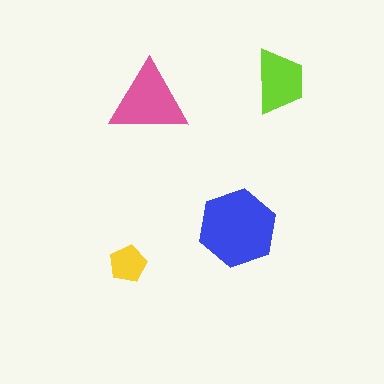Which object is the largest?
The blue hexagon.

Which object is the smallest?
The yellow pentagon.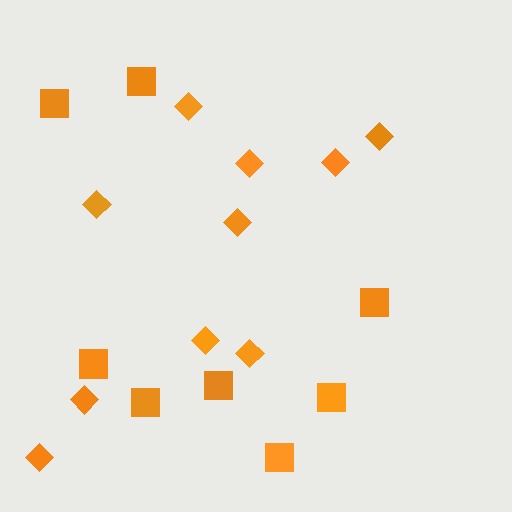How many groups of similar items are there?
There are 2 groups: one group of diamonds (10) and one group of squares (8).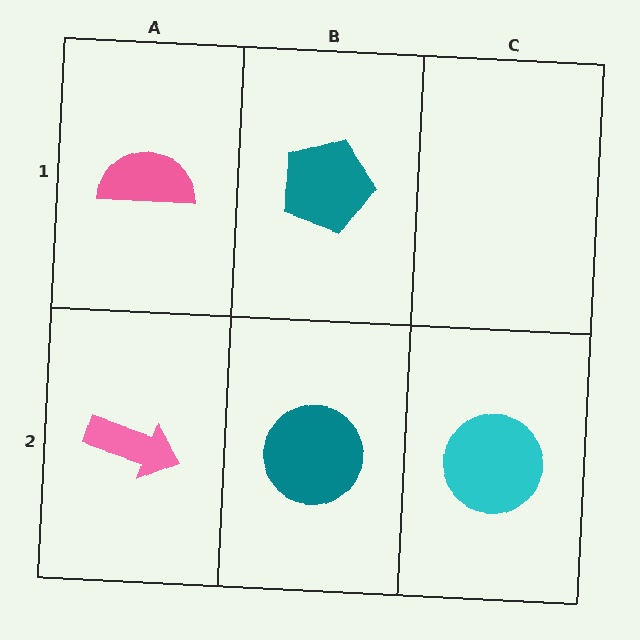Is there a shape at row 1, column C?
No, that cell is empty.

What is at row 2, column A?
A pink arrow.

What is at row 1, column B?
A teal pentagon.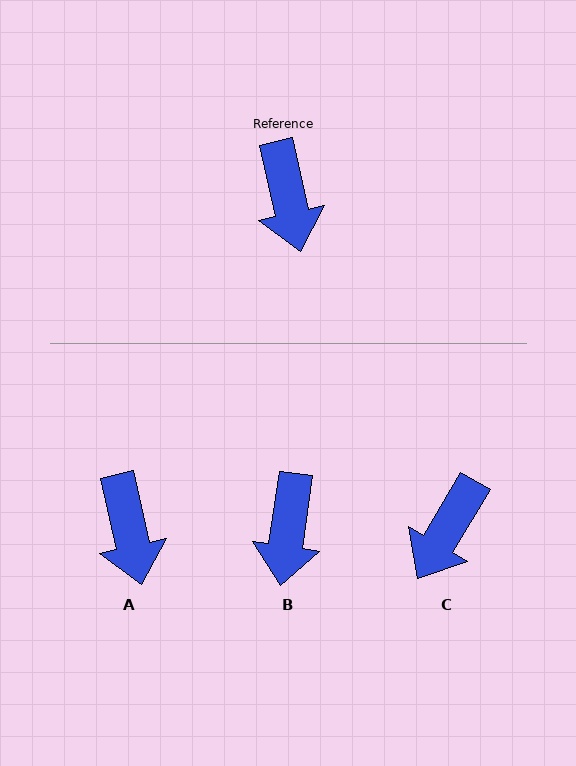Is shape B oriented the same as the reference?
No, it is off by about 20 degrees.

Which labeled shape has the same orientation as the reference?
A.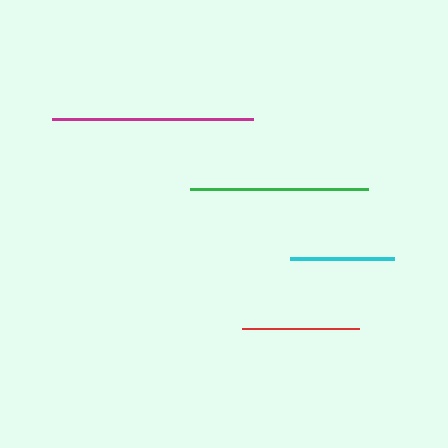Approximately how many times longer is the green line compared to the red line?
The green line is approximately 1.5 times the length of the red line.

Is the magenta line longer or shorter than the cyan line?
The magenta line is longer than the cyan line.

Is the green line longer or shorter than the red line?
The green line is longer than the red line.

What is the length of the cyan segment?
The cyan segment is approximately 104 pixels long.